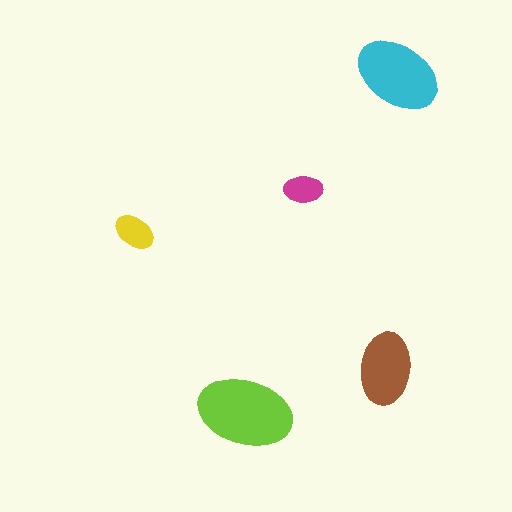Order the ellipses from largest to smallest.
the lime one, the cyan one, the brown one, the yellow one, the magenta one.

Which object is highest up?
The cyan ellipse is topmost.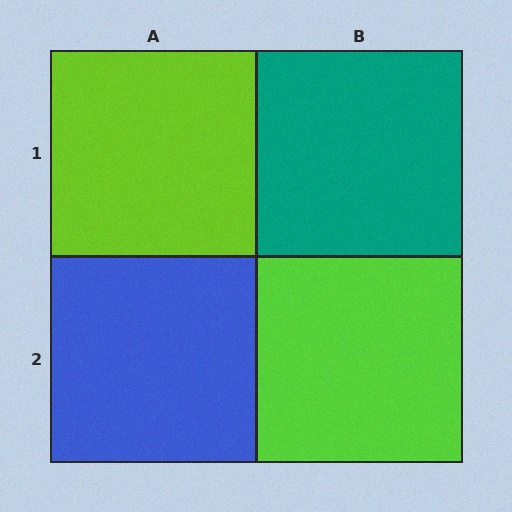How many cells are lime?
2 cells are lime.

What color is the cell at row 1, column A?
Lime.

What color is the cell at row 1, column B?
Teal.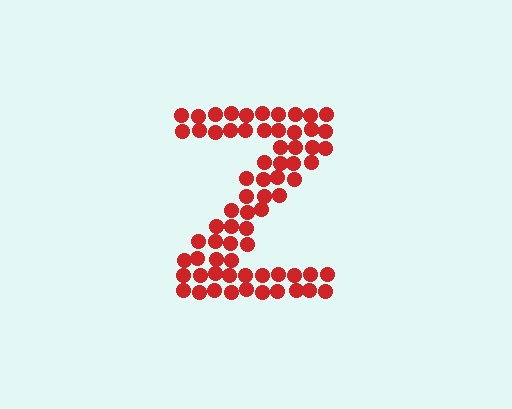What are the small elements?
The small elements are circles.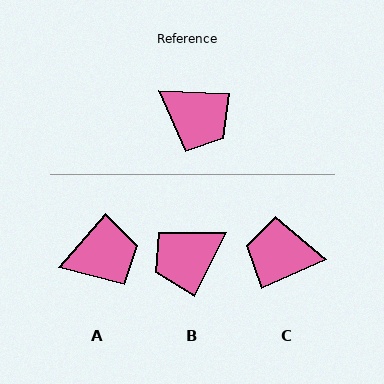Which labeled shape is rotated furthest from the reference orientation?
C, about 154 degrees away.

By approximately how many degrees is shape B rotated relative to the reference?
Approximately 115 degrees clockwise.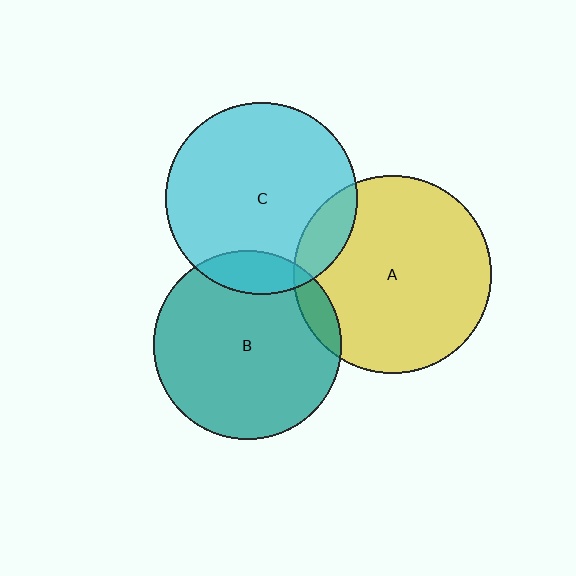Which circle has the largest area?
Circle A (yellow).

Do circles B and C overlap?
Yes.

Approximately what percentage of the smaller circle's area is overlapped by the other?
Approximately 15%.